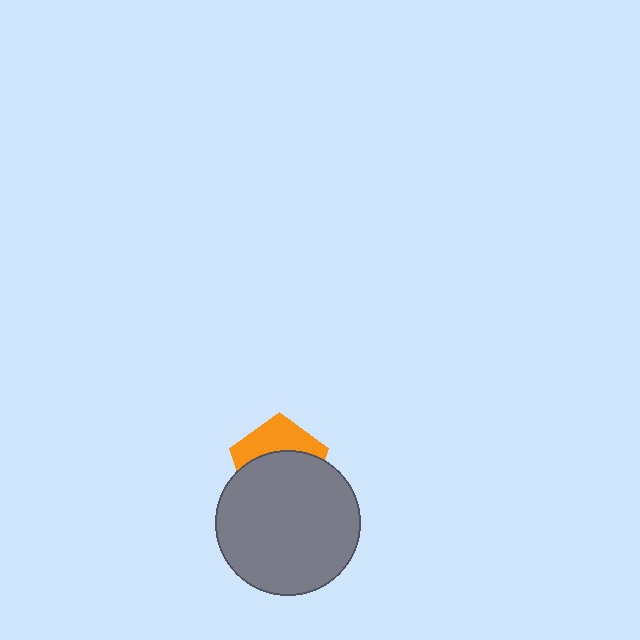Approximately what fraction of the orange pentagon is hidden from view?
Roughly 62% of the orange pentagon is hidden behind the gray circle.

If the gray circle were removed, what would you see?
You would see the complete orange pentagon.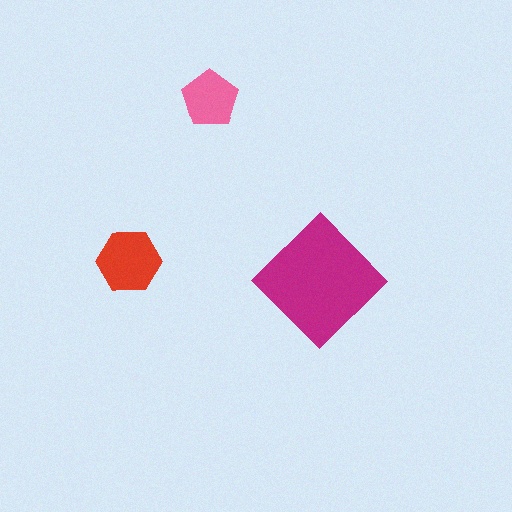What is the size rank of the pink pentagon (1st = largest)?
3rd.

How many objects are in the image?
There are 3 objects in the image.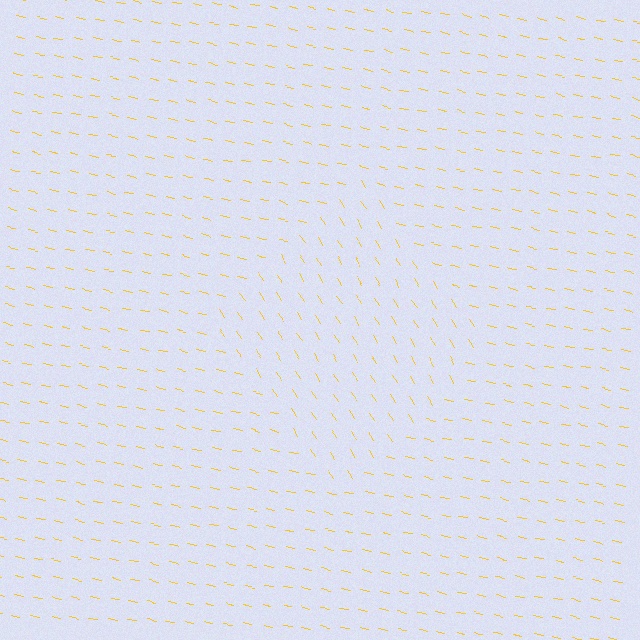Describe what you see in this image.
The image is filled with small yellow line segments. A diamond region in the image has lines oriented differently from the surrounding lines, creating a visible texture boundary.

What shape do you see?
I see a diamond.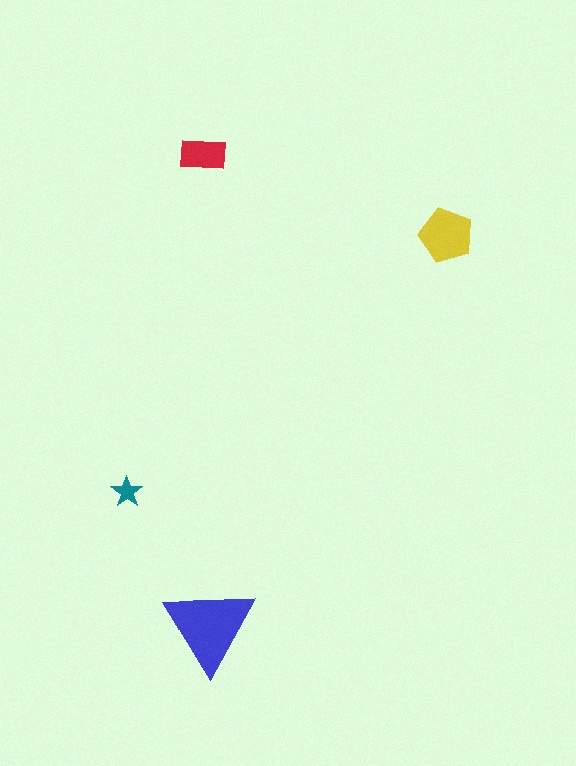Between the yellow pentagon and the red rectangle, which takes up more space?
The yellow pentagon.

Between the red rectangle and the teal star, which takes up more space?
The red rectangle.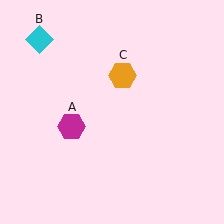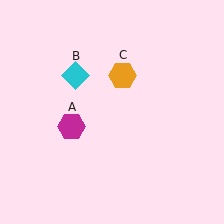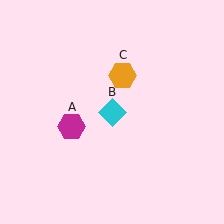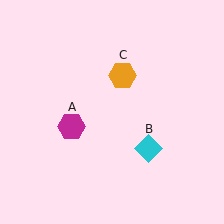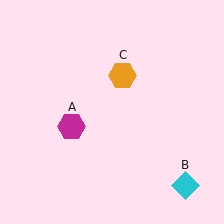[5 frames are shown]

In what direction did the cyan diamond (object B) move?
The cyan diamond (object B) moved down and to the right.